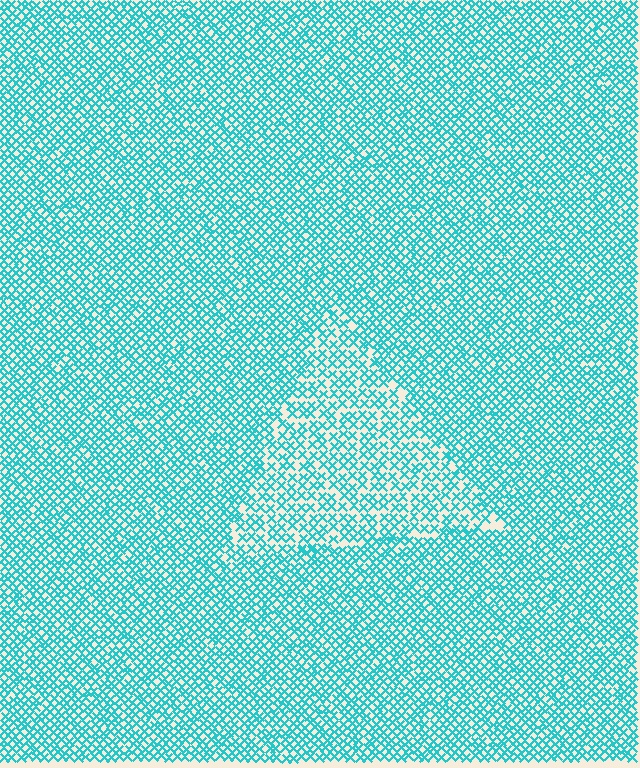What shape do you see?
I see a triangle.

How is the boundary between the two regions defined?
The boundary is defined by a change in element density (approximately 1.5x ratio). All elements are the same color, size, and shape.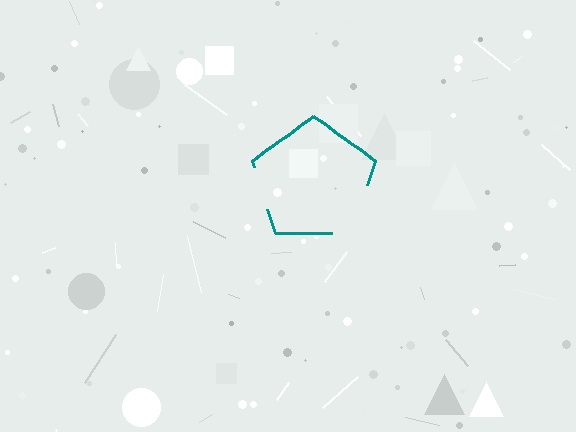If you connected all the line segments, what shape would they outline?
They would outline a pentagon.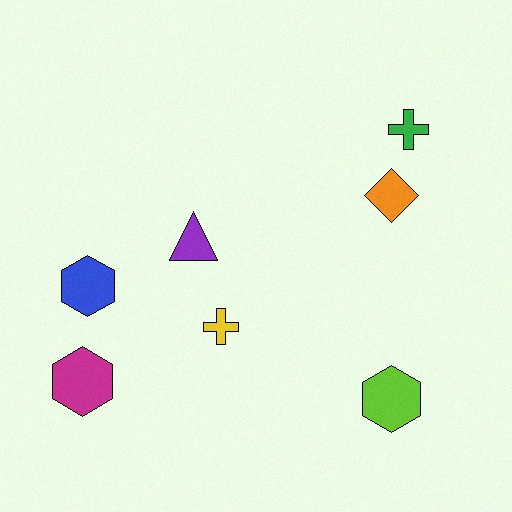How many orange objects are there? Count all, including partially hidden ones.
There is 1 orange object.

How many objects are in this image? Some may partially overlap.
There are 7 objects.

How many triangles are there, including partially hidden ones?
There is 1 triangle.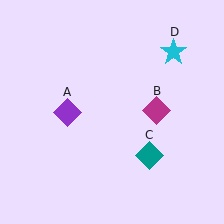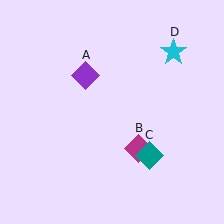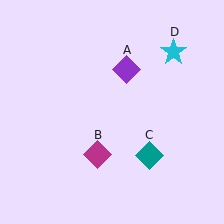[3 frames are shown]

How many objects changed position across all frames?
2 objects changed position: purple diamond (object A), magenta diamond (object B).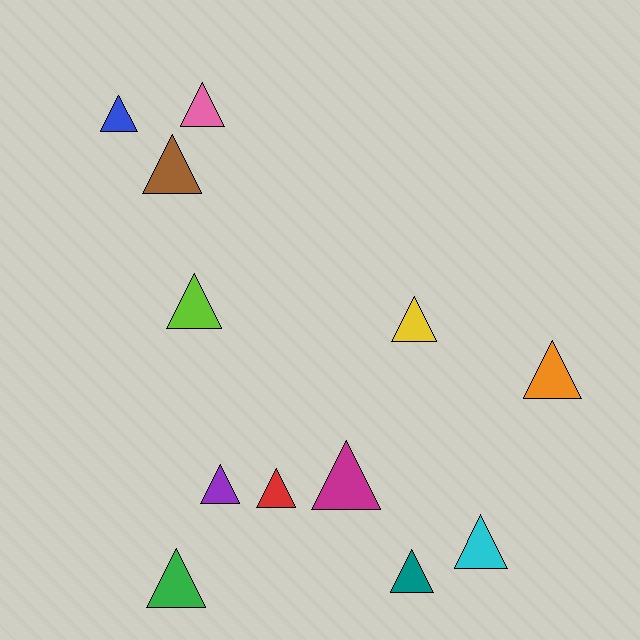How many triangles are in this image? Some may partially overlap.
There are 12 triangles.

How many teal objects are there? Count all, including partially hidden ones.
There is 1 teal object.